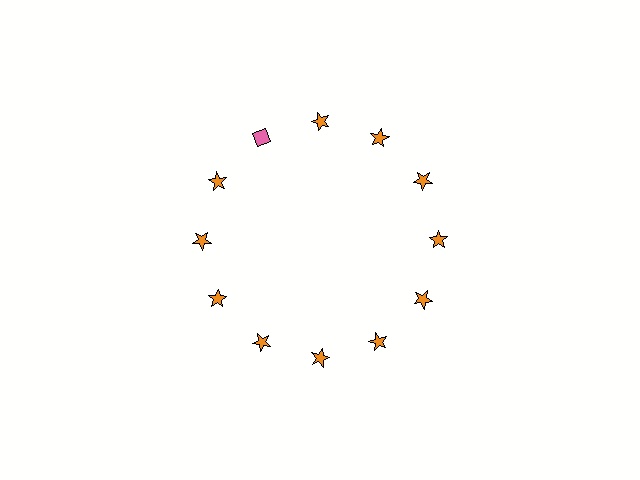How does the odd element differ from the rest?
It differs in both color (pink instead of orange) and shape (diamond instead of star).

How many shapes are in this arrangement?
There are 12 shapes arranged in a ring pattern.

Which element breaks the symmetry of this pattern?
The pink diamond at roughly the 11 o'clock position breaks the symmetry. All other shapes are orange stars.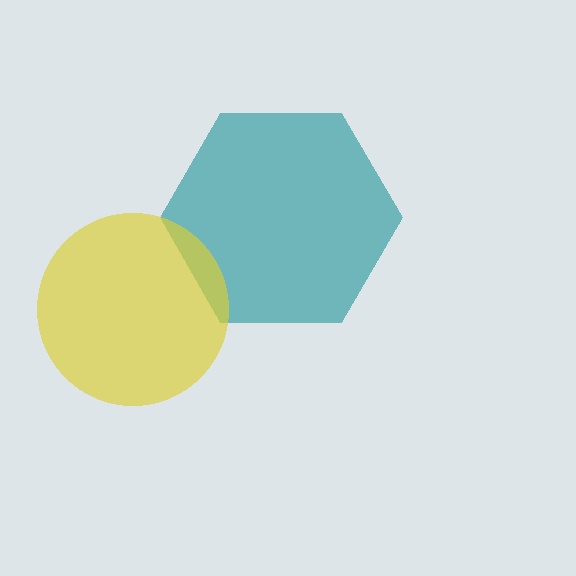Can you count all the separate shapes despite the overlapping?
Yes, there are 2 separate shapes.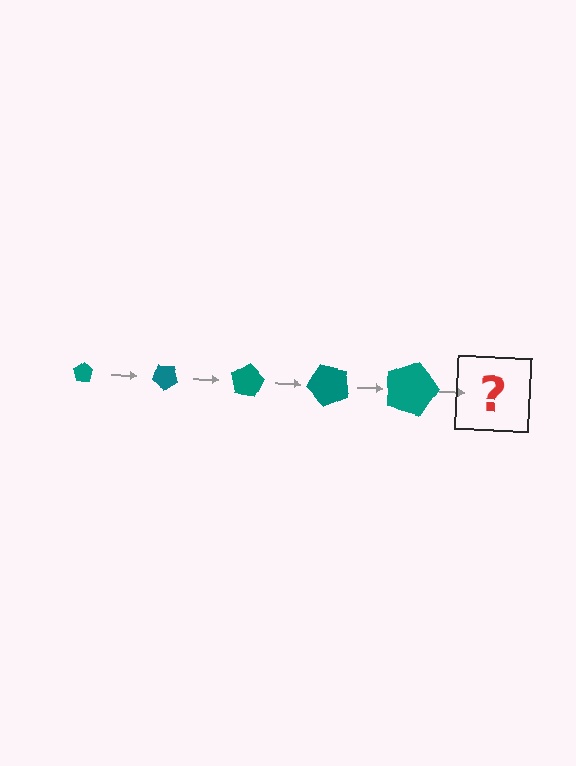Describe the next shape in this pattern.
It should be a pentagon, larger than the previous one and rotated 200 degrees from the start.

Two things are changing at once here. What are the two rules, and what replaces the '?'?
The two rules are that the pentagon grows larger each step and it rotates 40 degrees each step. The '?' should be a pentagon, larger than the previous one and rotated 200 degrees from the start.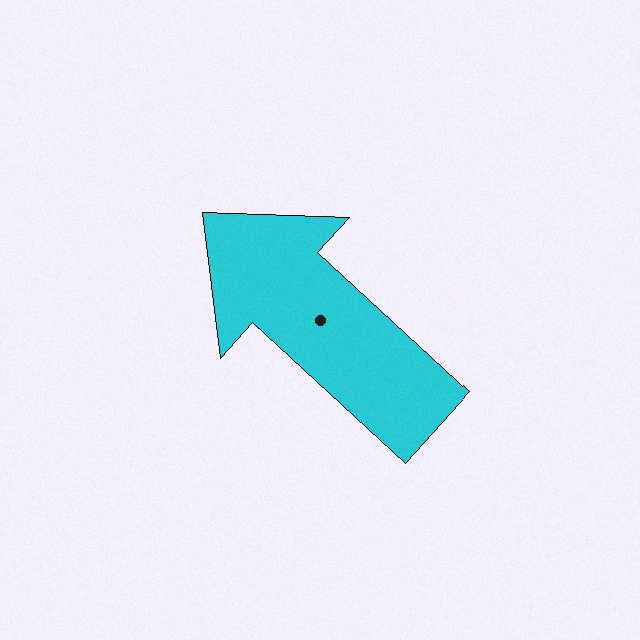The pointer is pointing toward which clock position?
Roughly 10 o'clock.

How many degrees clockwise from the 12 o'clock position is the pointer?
Approximately 313 degrees.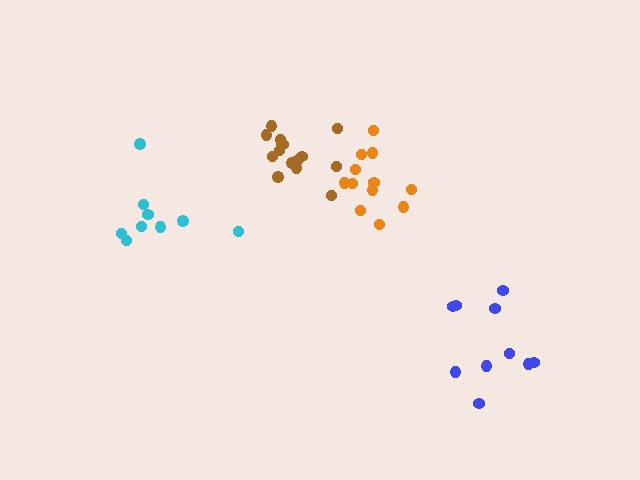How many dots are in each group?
Group 1: 12 dots, Group 2: 9 dots, Group 3: 10 dots, Group 4: 15 dots (46 total).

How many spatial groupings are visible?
There are 4 spatial groupings.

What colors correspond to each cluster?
The clusters are colored: orange, cyan, blue, brown.